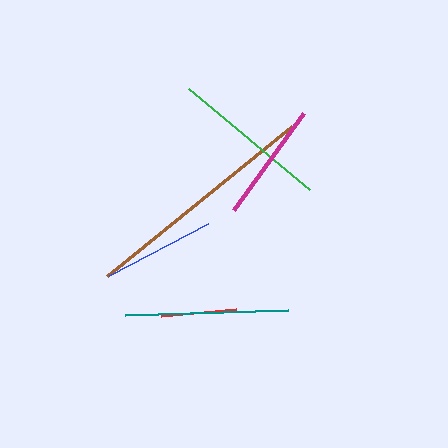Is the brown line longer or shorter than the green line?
The brown line is longer than the green line.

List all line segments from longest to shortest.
From longest to shortest: brown, teal, green, magenta, blue, red.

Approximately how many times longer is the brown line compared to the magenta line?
The brown line is approximately 2.0 times the length of the magenta line.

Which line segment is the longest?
The brown line is the longest at approximately 238 pixels.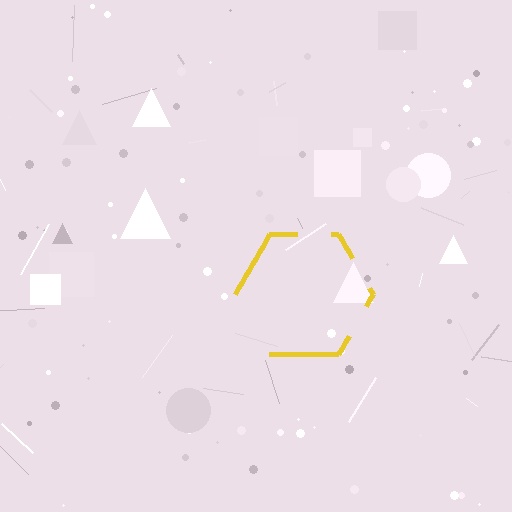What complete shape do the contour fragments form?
The contour fragments form a hexagon.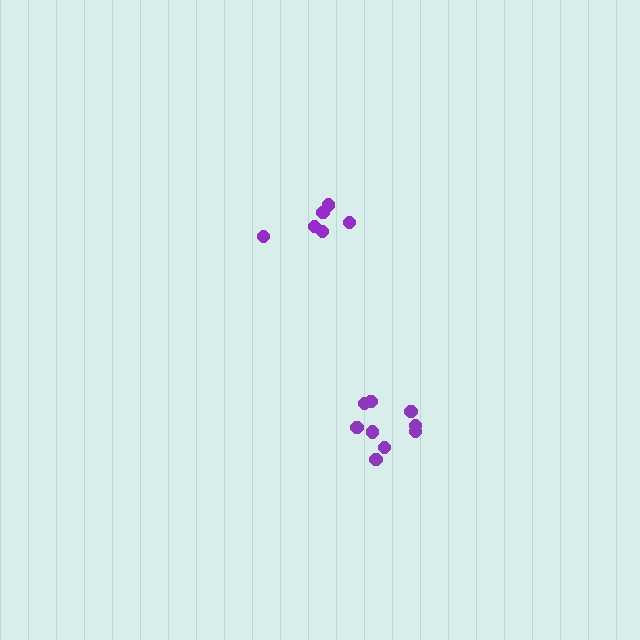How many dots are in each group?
Group 1: 9 dots, Group 2: 6 dots (15 total).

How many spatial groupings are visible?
There are 2 spatial groupings.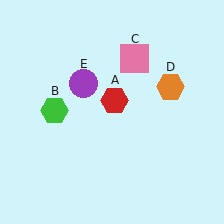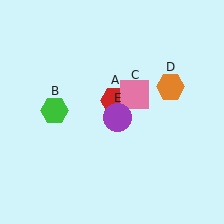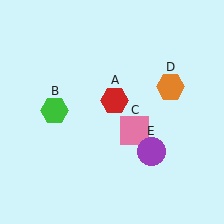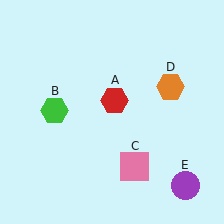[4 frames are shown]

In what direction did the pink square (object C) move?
The pink square (object C) moved down.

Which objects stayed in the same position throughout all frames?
Red hexagon (object A) and green hexagon (object B) and orange hexagon (object D) remained stationary.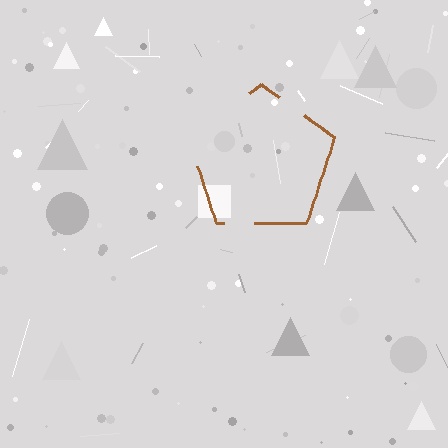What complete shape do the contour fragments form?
The contour fragments form a pentagon.